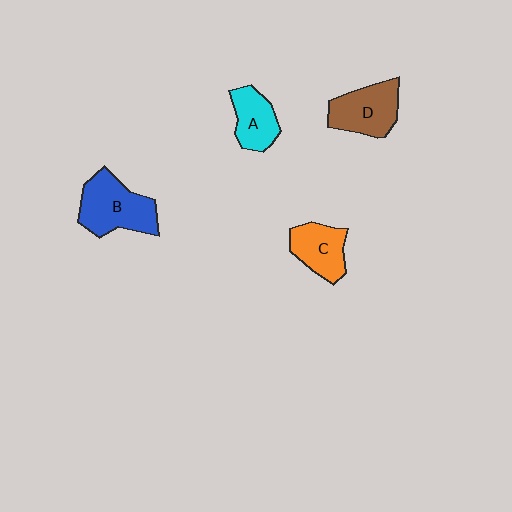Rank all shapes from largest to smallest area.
From largest to smallest: B (blue), D (brown), C (orange), A (cyan).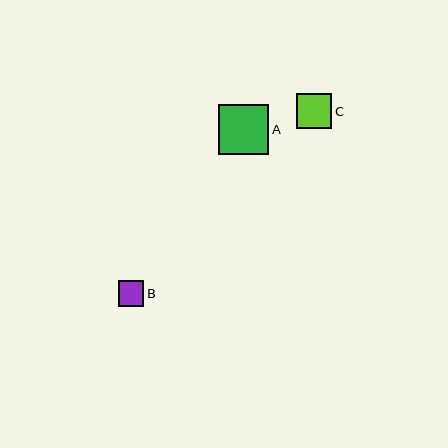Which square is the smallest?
Square B is the smallest with a size of approximately 25 pixels.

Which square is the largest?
Square A is the largest with a size of approximately 50 pixels.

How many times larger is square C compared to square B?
Square C is approximately 1.4 times the size of square B.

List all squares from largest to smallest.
From largest to smallest: A, C, B.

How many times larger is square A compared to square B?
Square A is approximately 2.0 times the size of square B.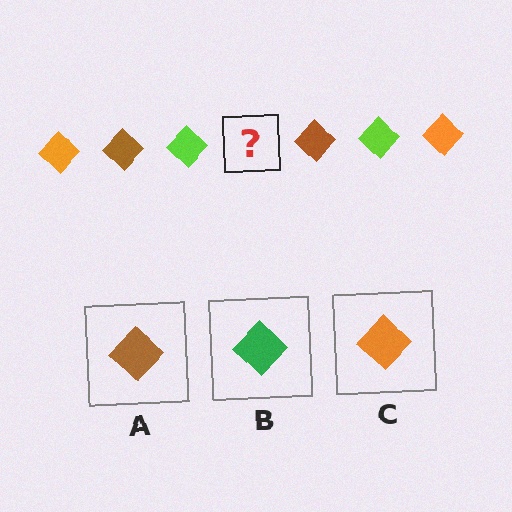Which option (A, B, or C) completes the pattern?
C.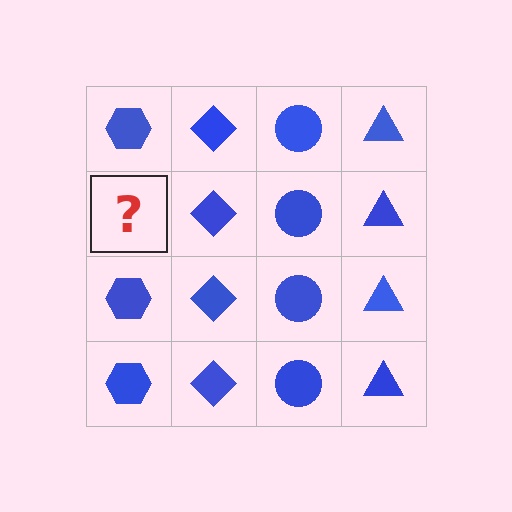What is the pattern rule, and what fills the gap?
The rule is that each column has a consistent shape. The gap should be filled with a blue hexagon.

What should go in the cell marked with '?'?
The missing cell should contain a blue hexagon.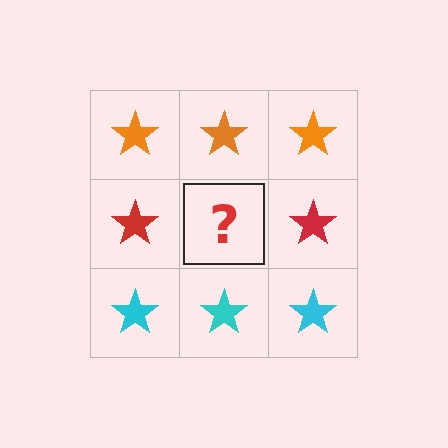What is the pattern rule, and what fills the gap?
The rule is that each row has a consistent color. The gap should be filled with a red star.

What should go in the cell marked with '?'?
The missing cell should contain a red star.